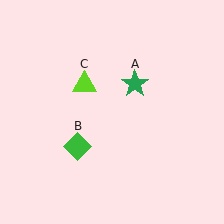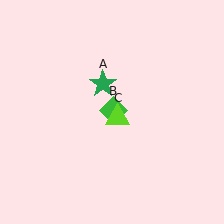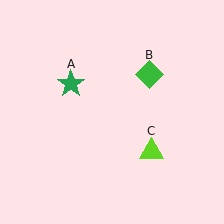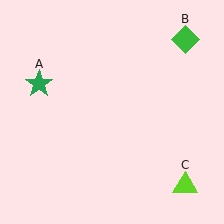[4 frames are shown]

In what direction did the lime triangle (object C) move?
The lime triangle (object C) moved down and to the right.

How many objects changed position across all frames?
3 objects changed position: green star (object A), green diamond (object B), lime triangle (object C).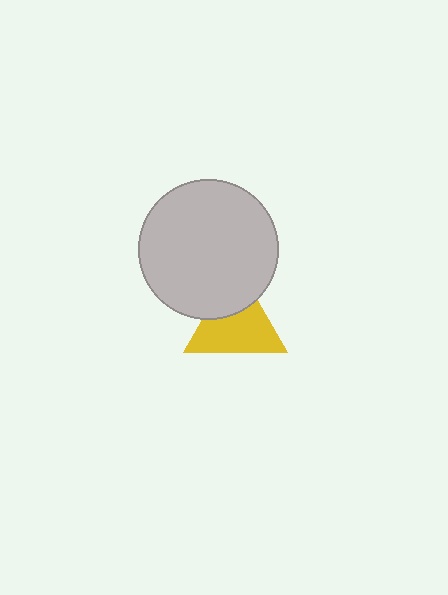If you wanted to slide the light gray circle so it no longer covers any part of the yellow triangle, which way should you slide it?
Slide it up — that is the most direct way to separate the two shapes.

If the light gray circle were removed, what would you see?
You would see the complete yellow triangle.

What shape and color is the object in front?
The object in front is a light gray circle.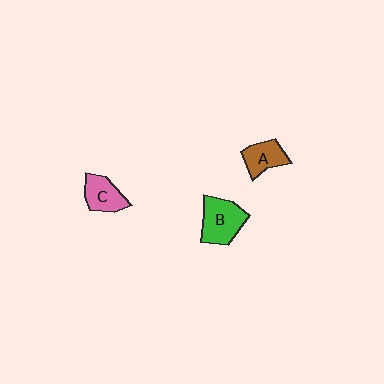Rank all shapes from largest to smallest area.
From largest to smallest: B (green), C (pink), A (brown).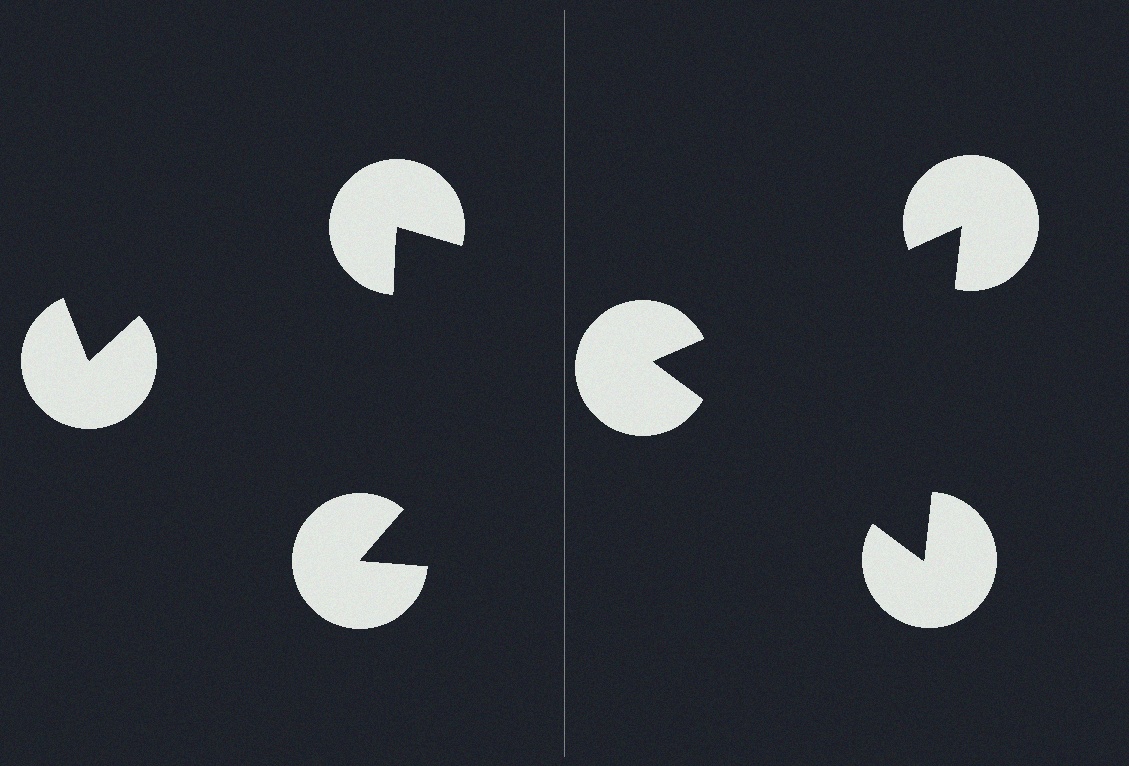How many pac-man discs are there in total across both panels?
6 — 3 on each side.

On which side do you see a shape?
An illusory triangle appears on the right side. On the left side the wedge cuts are rotated, so no coherent shape forms.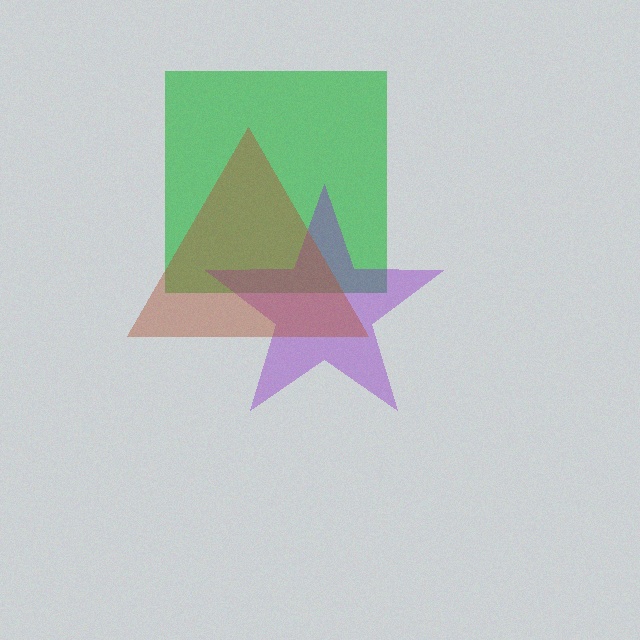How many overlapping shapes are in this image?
There are 3 overlapping shapes in the image.